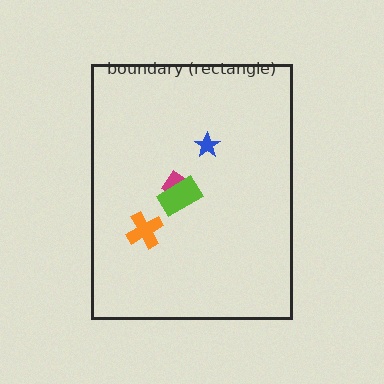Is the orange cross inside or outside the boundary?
Inside.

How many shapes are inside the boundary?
4 inside, 0 outside.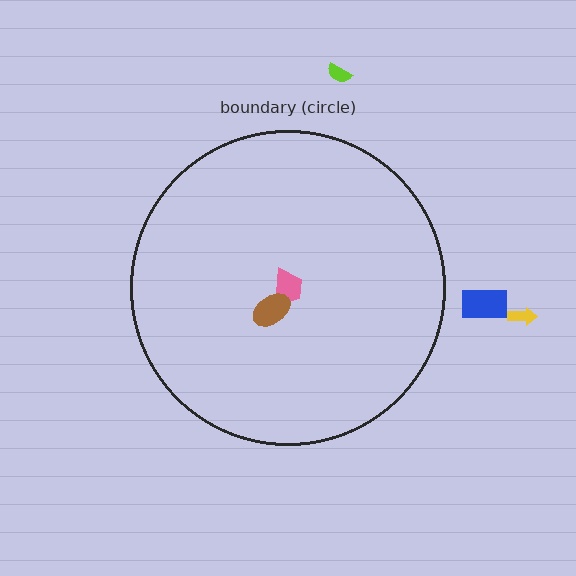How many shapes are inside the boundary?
2 inside, 3 outside.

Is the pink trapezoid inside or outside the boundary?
Inside.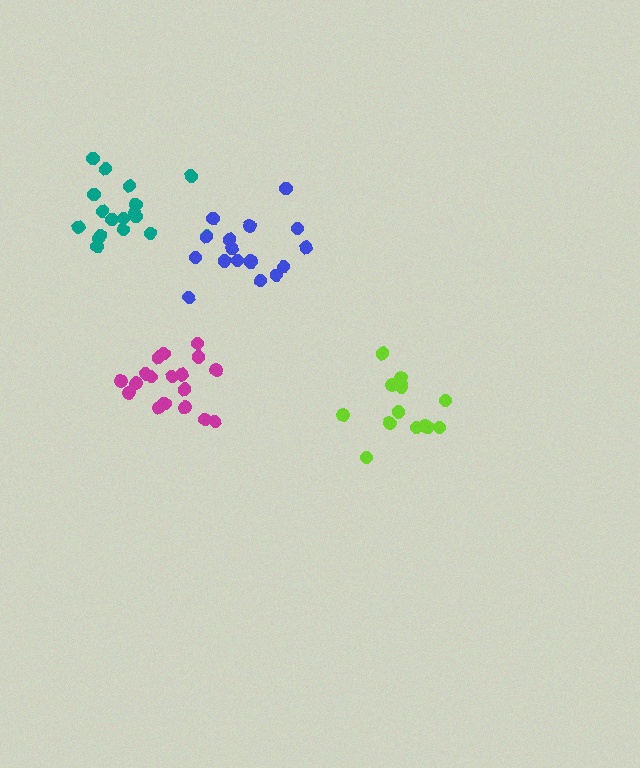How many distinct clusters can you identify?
There are 4 distinct clusters.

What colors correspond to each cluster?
The clusters are colored: magenta, lime, teal, blue.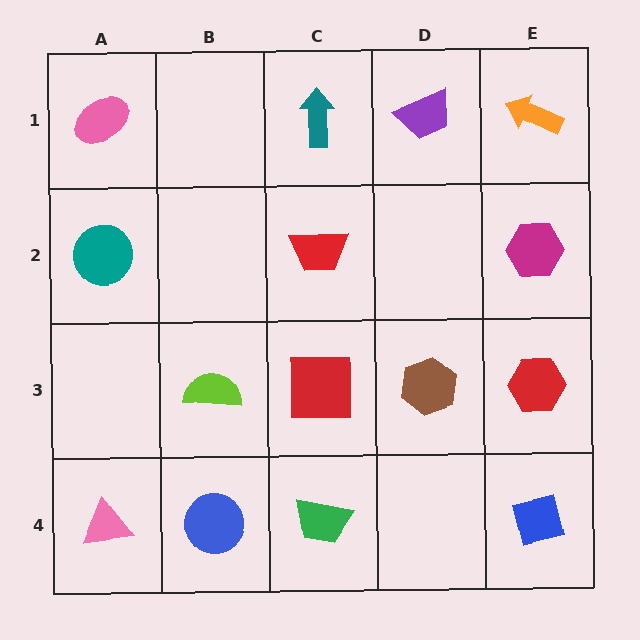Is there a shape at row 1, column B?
No, that cell is empty.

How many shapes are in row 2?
3 shapes.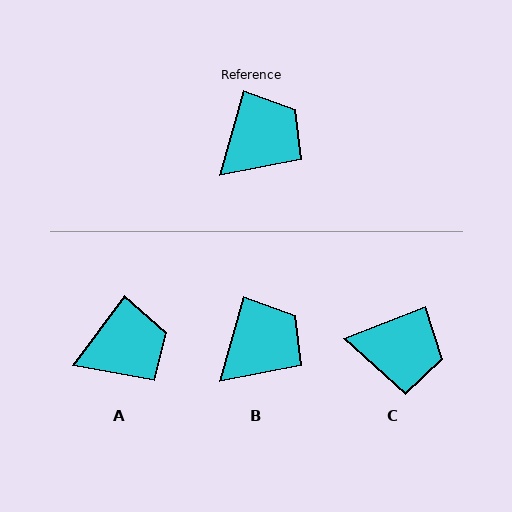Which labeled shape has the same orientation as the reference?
B.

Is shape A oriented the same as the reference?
No, it is off by about 21 degrees.